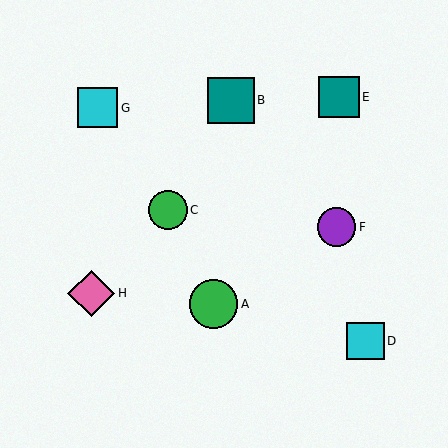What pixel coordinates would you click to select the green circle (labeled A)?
Click at (214, 304) to select the green circle A.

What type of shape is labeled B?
Shape B is a teal square.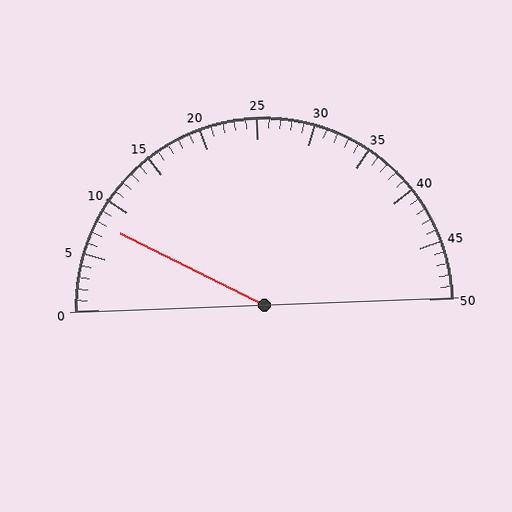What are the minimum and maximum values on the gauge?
The gauge ranges from 0 to 50.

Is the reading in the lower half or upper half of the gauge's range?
The reading is in the lower half of the range (0 to 50).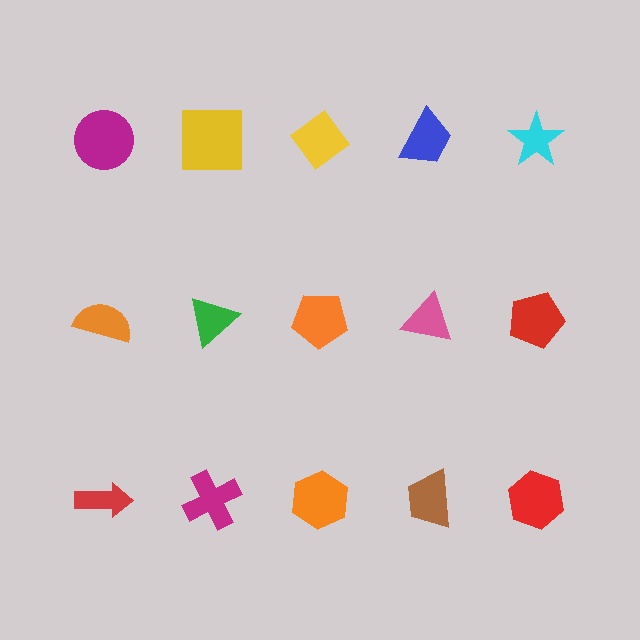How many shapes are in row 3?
5 shapes.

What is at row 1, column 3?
A yellow diamond.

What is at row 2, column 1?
An orange semicircle.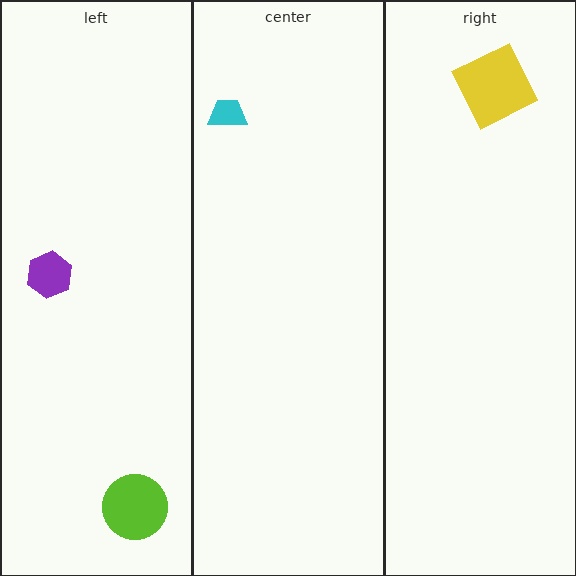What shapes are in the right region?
The yellow square.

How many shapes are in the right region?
1.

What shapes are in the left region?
The lime circle, the purple hexagon.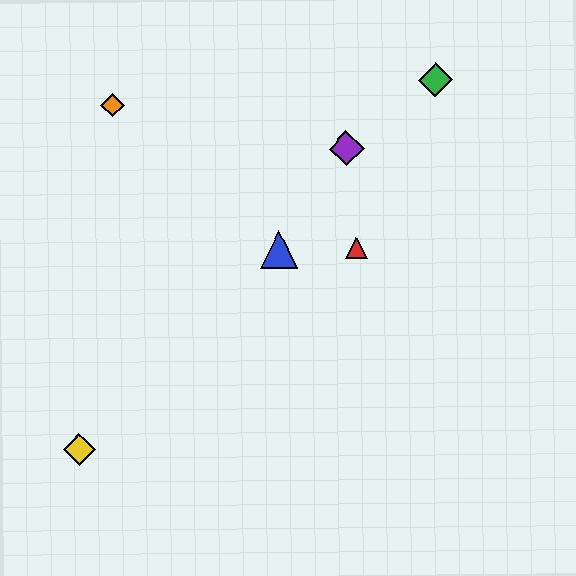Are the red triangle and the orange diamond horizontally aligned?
No, the red triangle is at y≈249 and the orange diamond is at y≈105.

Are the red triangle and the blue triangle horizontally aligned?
Yes, both are at y≈249.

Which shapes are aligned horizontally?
The red triangle, the blue triangle are aligned horizontally.